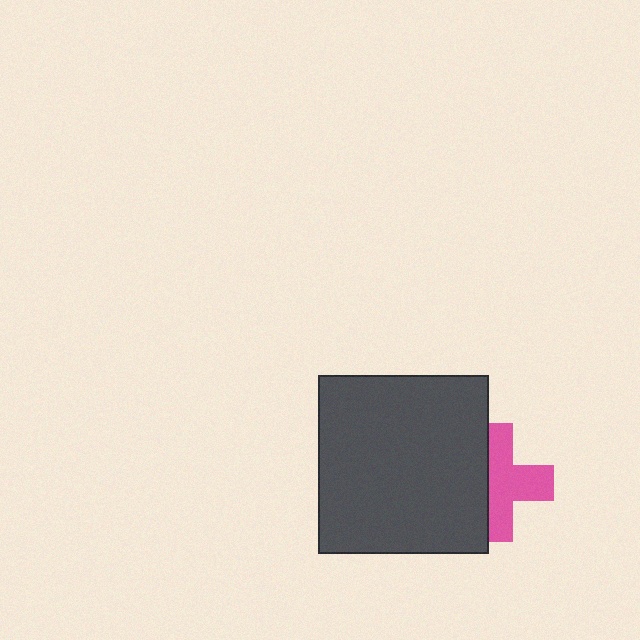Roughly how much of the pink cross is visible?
About half of it is visible (roughly 58%).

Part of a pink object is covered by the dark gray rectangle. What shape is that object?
It is a cross.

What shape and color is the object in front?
The object in front is a dark gray rectangle.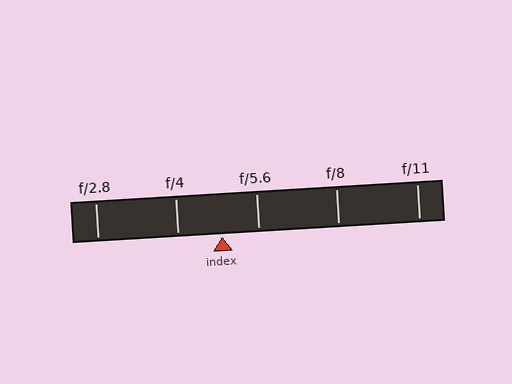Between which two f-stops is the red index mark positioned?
The index mark is between f/4 and f/5.6.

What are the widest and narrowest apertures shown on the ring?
The widest aperture shown is f/2.8 and the narrowest is f/11.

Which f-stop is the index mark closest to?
The index mark is closest to f/5.6.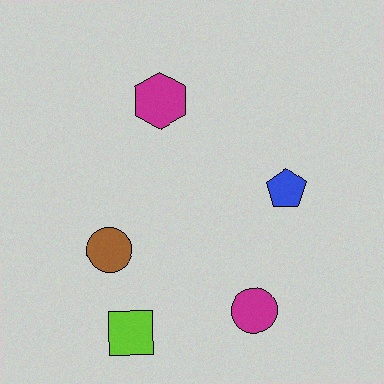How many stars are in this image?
There are no stars.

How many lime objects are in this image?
There is 1 lime object.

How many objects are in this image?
There are 5 objects.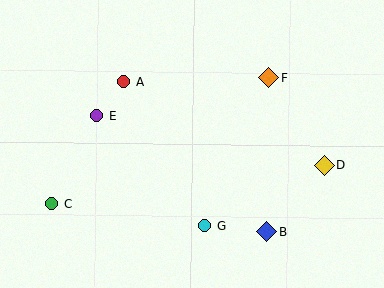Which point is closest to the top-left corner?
Point A is closest to the top-left corner.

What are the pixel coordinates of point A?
Point A is at (123, 82).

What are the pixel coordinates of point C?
Point C is at (52, 204).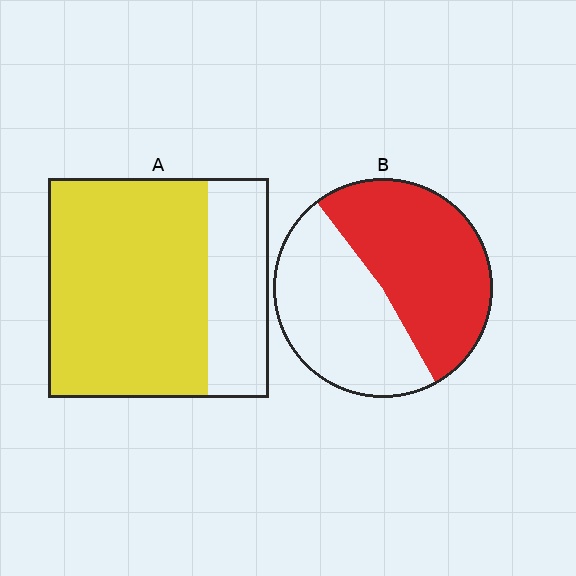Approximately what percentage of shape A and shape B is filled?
A is approximately 70% and B is approximately 55%.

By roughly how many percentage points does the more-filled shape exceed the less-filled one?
By roughly 20 percentage points (A over B).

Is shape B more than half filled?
Roughly half.